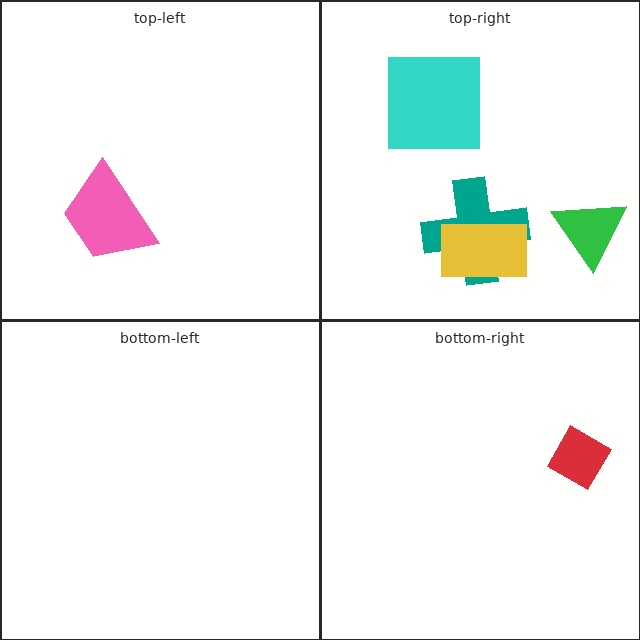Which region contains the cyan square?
The top-right region.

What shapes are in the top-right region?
The green triangle, the cyan square, the teal cross, the yellow rectangle.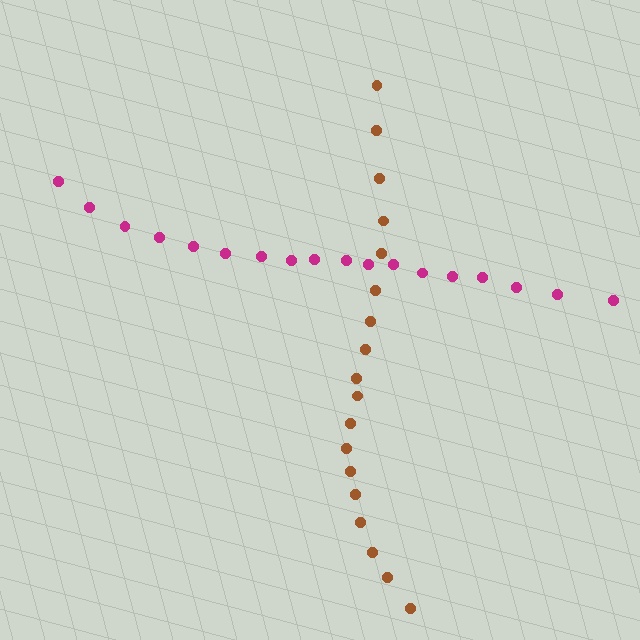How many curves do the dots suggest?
There are 2 distinct paths.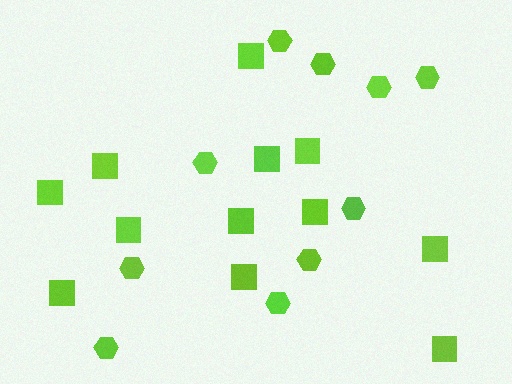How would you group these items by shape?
There are 2 groups: one group of hexagons (10) and one group of squares (12).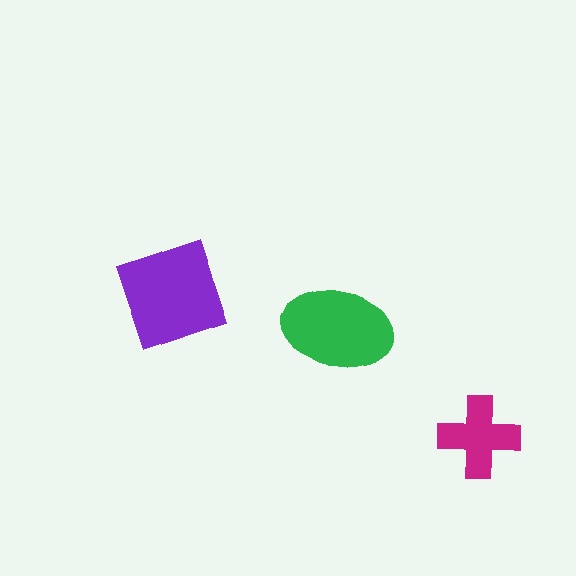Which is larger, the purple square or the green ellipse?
The purple square.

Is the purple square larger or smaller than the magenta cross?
Larger.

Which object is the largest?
The purple square.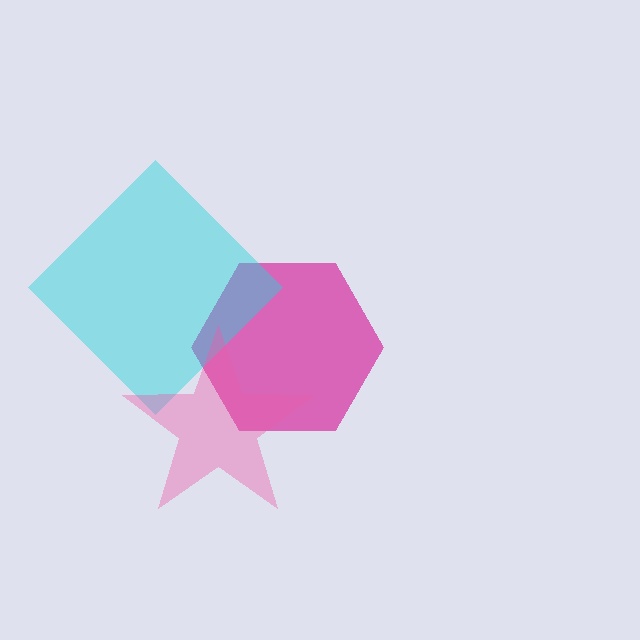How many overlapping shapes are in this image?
There are 3 overlapping shapes in the image.